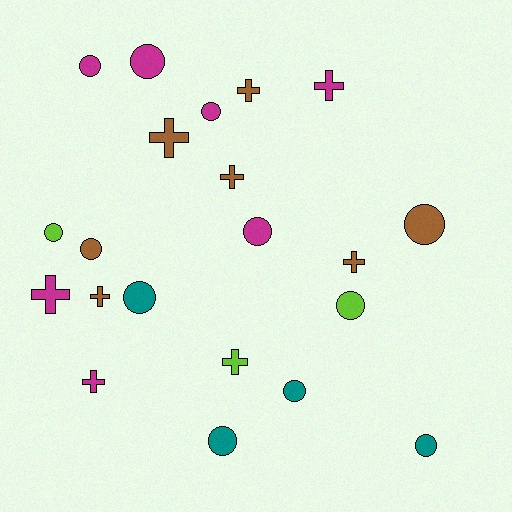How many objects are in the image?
There are 21 objects.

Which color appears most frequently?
Magenta, with 7 objects.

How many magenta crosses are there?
There are 3 magenta crosses.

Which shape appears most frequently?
Circle, with 12 objects.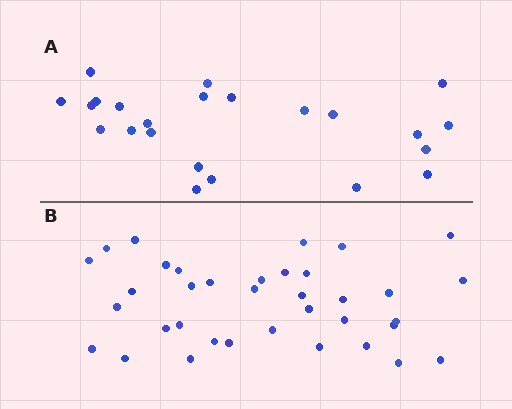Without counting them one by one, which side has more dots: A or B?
Region B (the bottom region) has more dots.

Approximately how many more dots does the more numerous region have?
Region B has approximately 15 more dots than region A.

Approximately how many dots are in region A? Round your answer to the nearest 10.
About 20 dots. (The exact count is 23, which rounds to 20.)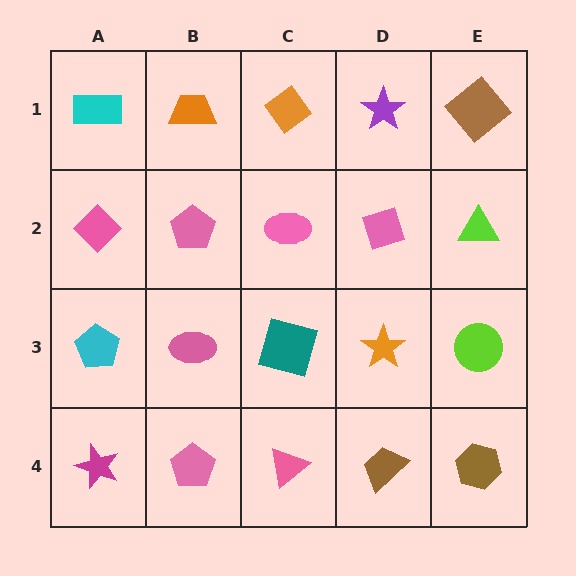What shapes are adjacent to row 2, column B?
An orange trapezoid (row 1, column B), a pink ellipse (row 3, column B), a pink diamond (row 2, column A), a pink ellipse (row 2, column C).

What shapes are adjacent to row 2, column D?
A purple star (row 1, column D), an orange star (row 3, column D), a pink ellipse (row 2, column C), a lime triangle (row 2, column E).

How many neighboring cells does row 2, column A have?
3.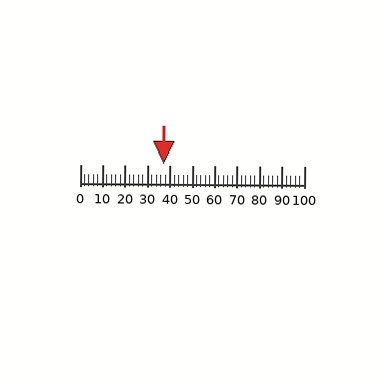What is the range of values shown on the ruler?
The ruler shows values from 0 to 100.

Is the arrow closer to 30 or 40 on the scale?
The arrow is closer to 40.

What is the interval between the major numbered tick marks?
The major tick marks are spaced 10 units apart.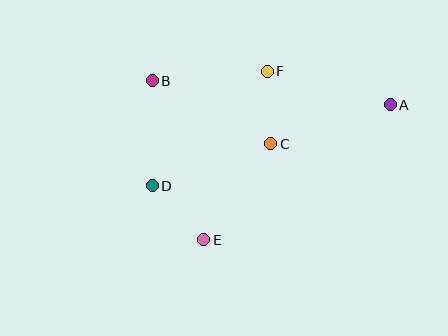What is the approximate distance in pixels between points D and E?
The distance between D and E is approximately 75 pixels.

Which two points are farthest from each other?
Points A and D are farthest from each other.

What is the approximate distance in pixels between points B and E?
The distance between B and E is approximately 167 pixels.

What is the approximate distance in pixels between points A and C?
The distance between A and C is approximately 126 pixels.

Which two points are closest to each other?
Points C and F are closest to each other.